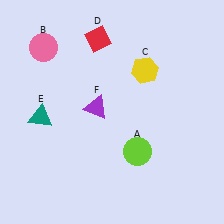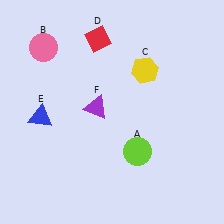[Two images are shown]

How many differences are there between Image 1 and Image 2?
There is 1 difference between the two images.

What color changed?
The triangle (E) changed from teal in Image 1 to blue in Image 2.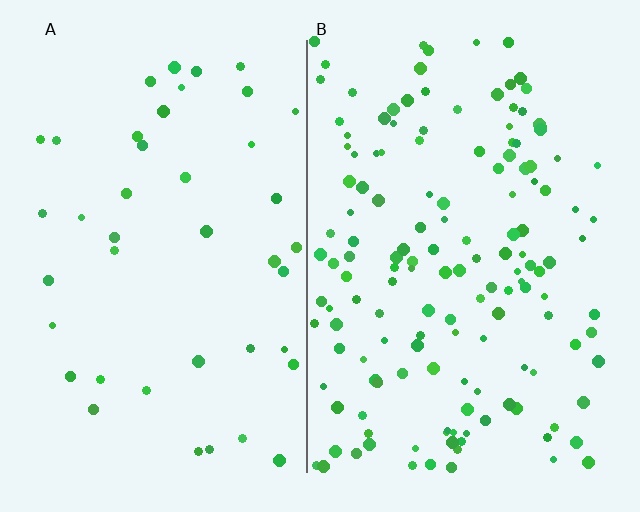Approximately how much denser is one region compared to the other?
Approximately 3.5× — region B over region A.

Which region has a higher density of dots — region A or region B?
B (the right).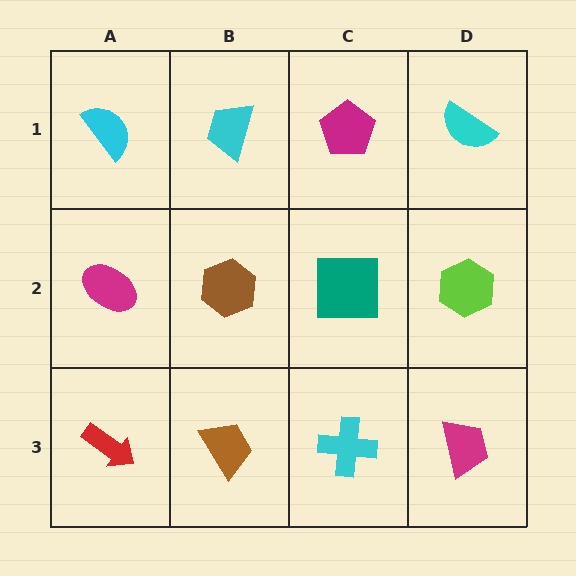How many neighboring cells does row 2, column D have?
3.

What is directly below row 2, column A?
A red arrow.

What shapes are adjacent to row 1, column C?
A teal square (row 2, column C), a cyan trapezoid (row 1, column B), a cyan semicircle (row 1, column D).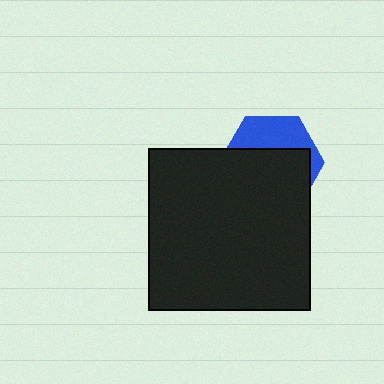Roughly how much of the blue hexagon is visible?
A small part of it is visible (roughly 34%).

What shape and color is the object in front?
The object in front is a black square.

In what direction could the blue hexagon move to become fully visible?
The blue hexagon could move up. That would shift it out from behind the black square entirely.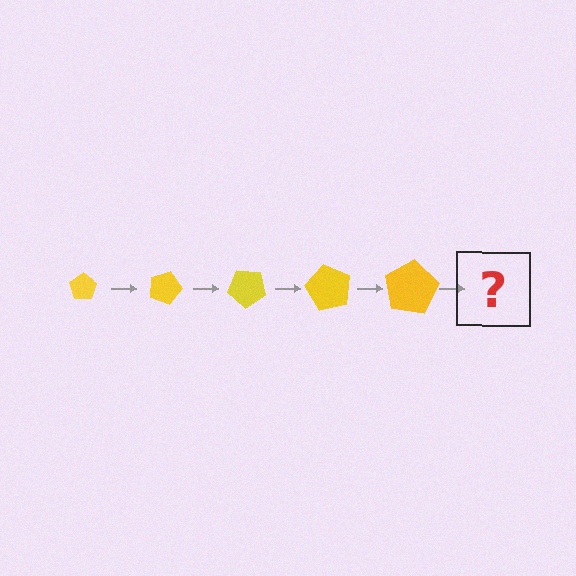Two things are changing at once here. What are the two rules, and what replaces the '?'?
The two rules are that the pentagon grows larger each step and it rotates 20 degrees each step. The '?' should be a pentagon, larger than the previous one and rotated 100 degrees from the start.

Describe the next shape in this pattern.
It should be a pentagon, larger than the previous one and rotated 100 degrees from the start.